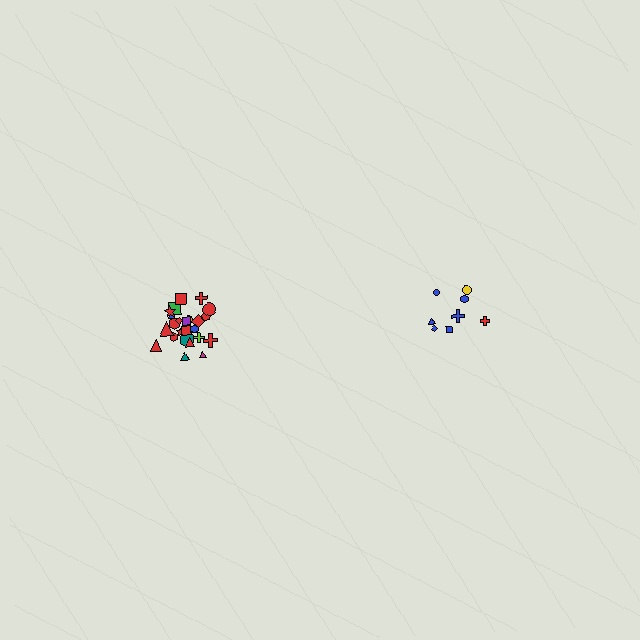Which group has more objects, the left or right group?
The left group.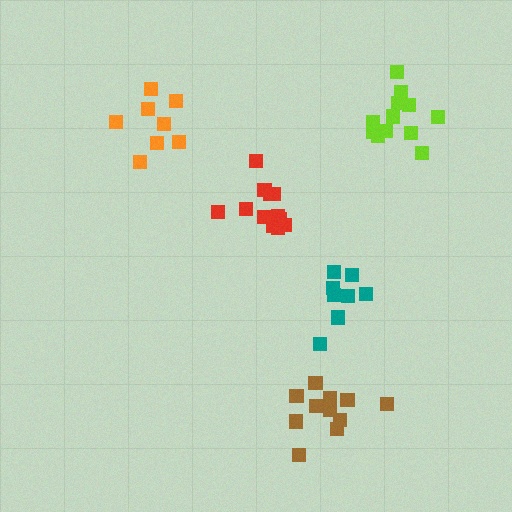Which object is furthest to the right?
The lime cluster is rightmost.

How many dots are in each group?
Group 1: 8 dots, Group 2: 12 dots, Group 3: 11 dots, Group 4: 8 dots, Group 5: 12 dots (51 total).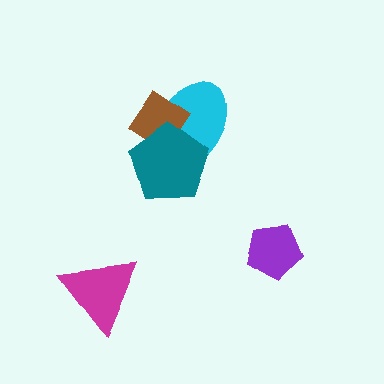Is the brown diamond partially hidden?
Yes, it is partially covered by another shape.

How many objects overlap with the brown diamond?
2 objects overlap with the brown diamond.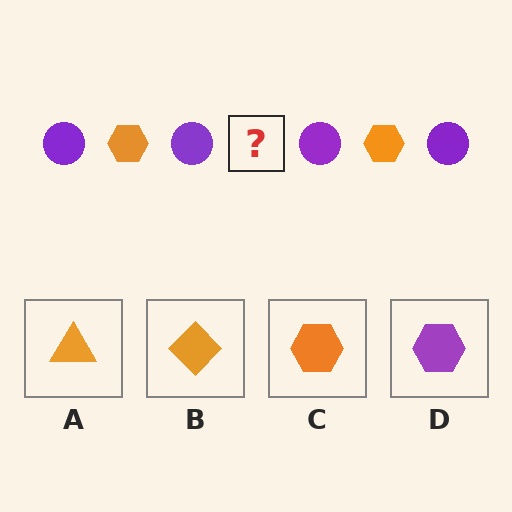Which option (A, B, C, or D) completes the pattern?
C.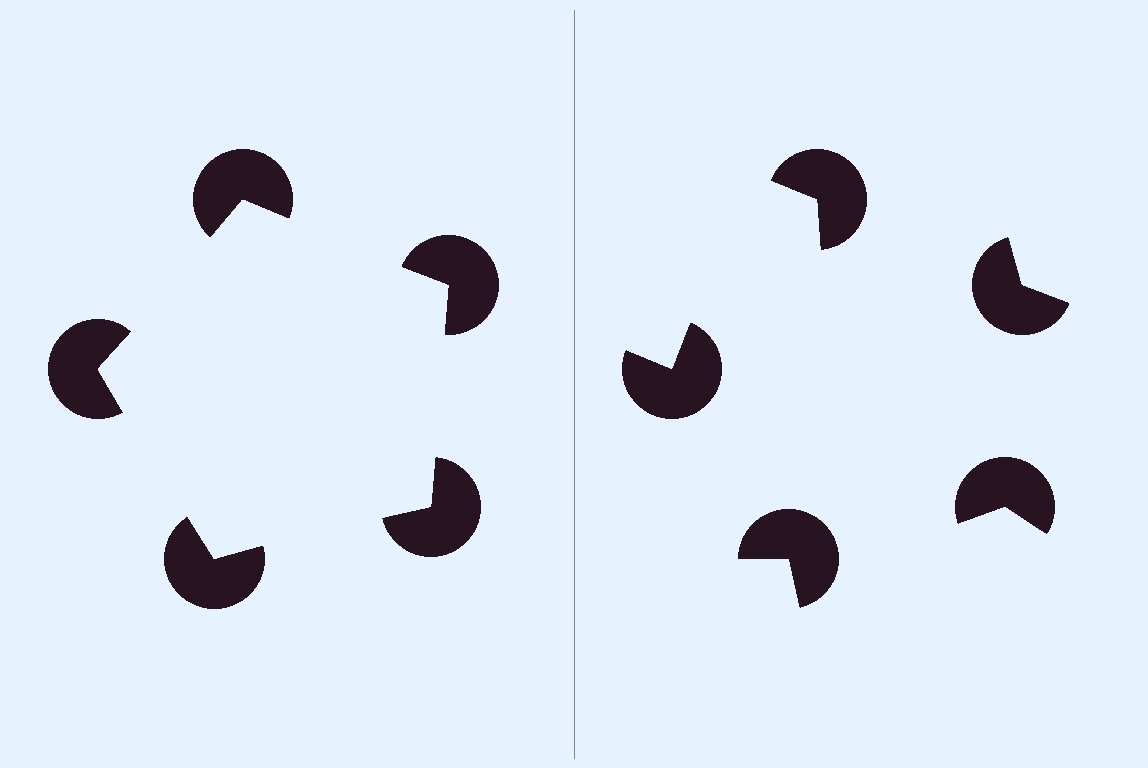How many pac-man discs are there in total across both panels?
10 — 5 on each side.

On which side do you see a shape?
An illusory pentagon appears on the left side. On the right side the wedge cuts are rotated, so no coherent shape forms.